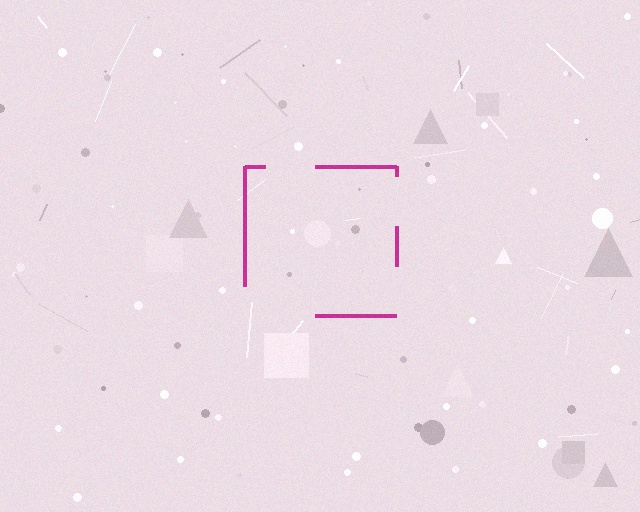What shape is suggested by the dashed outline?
The dashed outline suggests a square.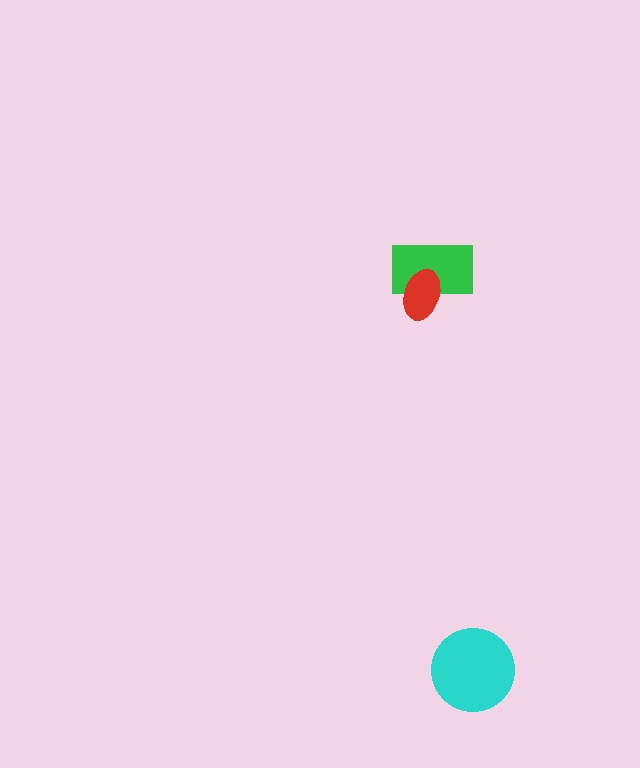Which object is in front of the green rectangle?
The red ellipse is in front of the green rectangle.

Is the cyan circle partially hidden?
No, no other shape covers it.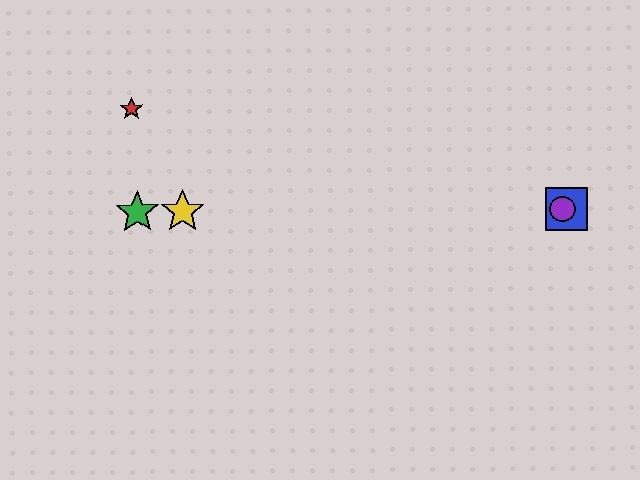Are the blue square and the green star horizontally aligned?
Yes, both are at y≈209.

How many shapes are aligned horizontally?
4 shapes (the blue square, the green star, the yellow star, the purple circle) are aligned horizontally.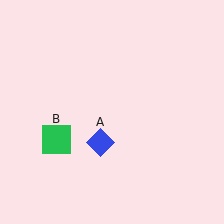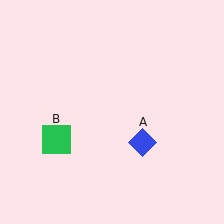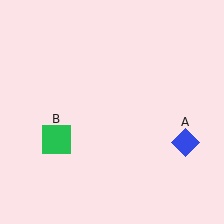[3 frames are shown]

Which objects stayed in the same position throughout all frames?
Green square (object B) remained stationary.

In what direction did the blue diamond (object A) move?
The blue diamond (object A) moved right.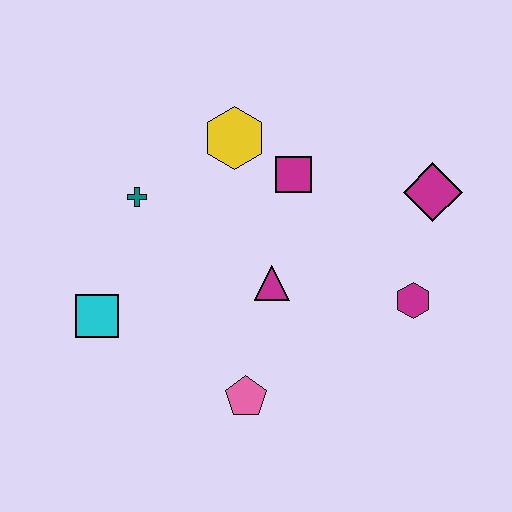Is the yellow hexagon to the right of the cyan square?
Yes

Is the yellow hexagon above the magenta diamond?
Yes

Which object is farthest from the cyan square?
The magenta diamond is farthest from the cyan square.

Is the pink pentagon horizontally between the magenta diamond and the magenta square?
No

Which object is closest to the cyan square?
The teal cross is closest to the cyan square.